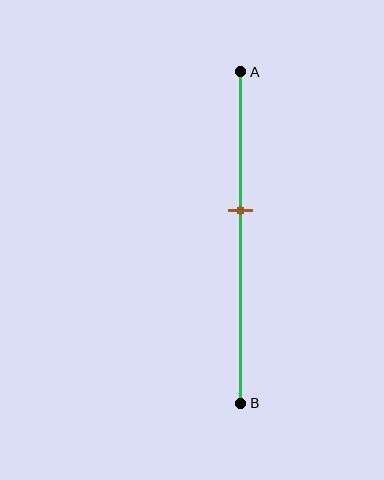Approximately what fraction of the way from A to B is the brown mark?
The brown mark is approximately 40% of the way from A to B.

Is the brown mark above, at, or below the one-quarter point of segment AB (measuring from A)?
The brown mark is below the one-quarter point of segment AB.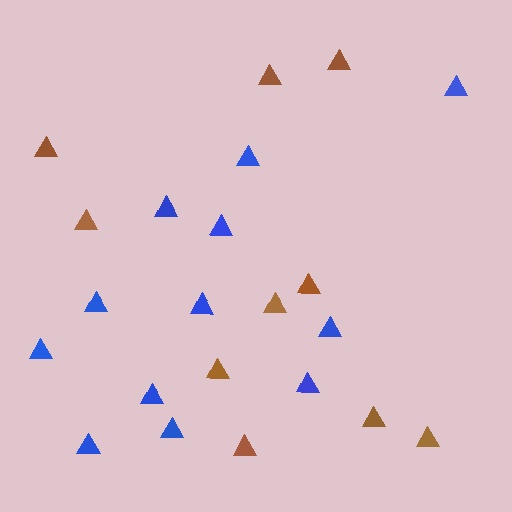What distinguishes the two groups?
There are 2 groups: one group of brown triangles (10) and one group of blue triangles (12).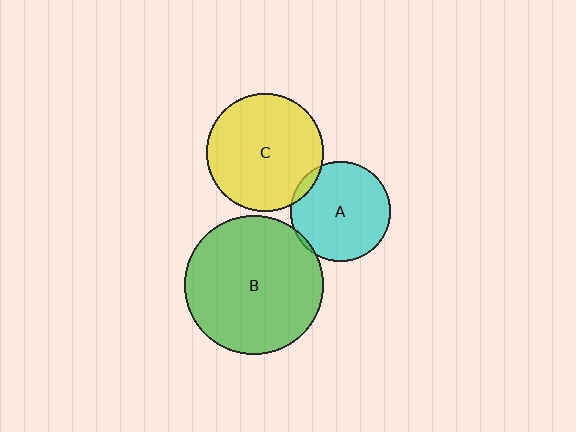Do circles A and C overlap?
Yes.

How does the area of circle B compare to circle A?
Approximately 2.0 times.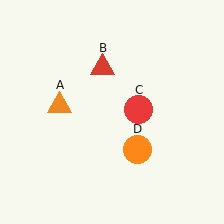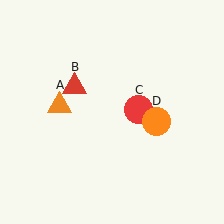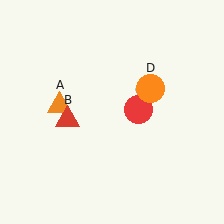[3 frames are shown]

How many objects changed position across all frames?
2 objects changed position: red triangle (object B), orange circle (object D).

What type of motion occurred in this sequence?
The red triangle (object B), orange circle (object D) rotated counterclockwise around the center of the scene.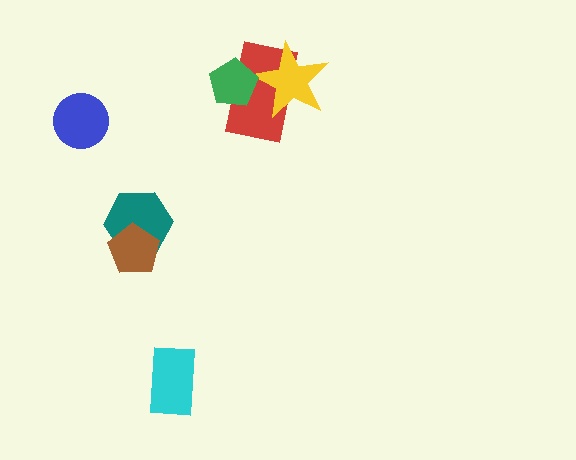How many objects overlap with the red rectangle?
2 objects overlap with the red rectangle.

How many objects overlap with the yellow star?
2 objects overlap with the yellow star.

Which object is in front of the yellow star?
The green pentagon is in front of the yellow star.